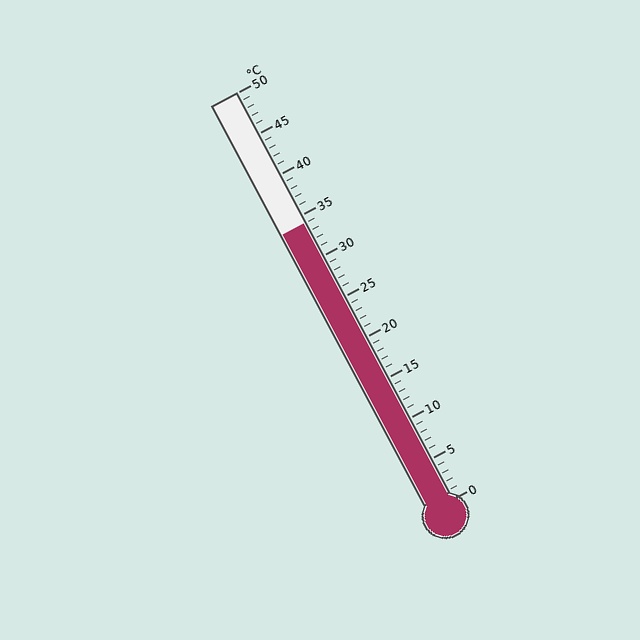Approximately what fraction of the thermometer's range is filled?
The thermometer is filled to approximately 70% of its range.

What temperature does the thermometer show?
The thermometer shows approximately 34°C.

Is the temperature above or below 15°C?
The temperature is above 15°C.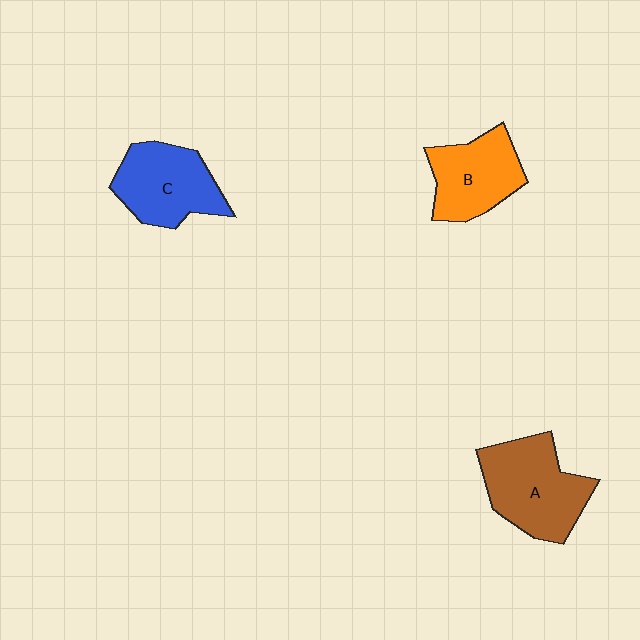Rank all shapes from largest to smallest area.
From largest to smallest: A (brown), C (blue), B (orange).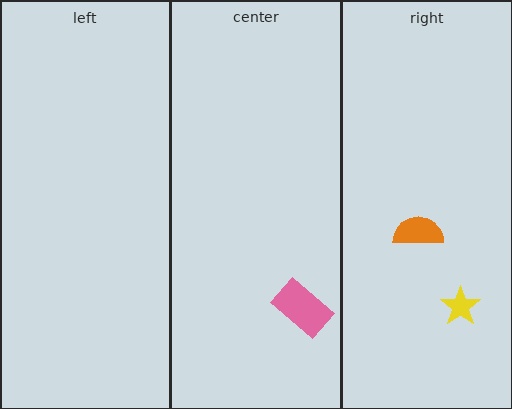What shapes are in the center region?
The pink rectangle.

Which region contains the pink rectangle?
The center region.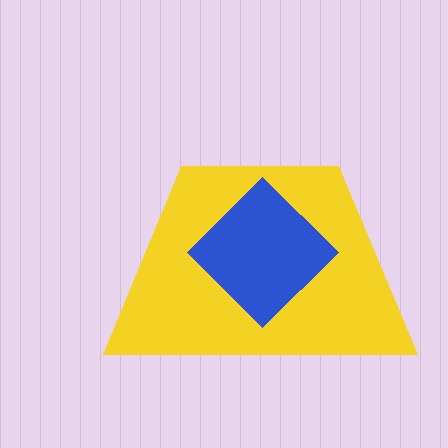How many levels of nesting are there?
2.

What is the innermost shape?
The blue diamond.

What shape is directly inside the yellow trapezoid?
The blue diamond.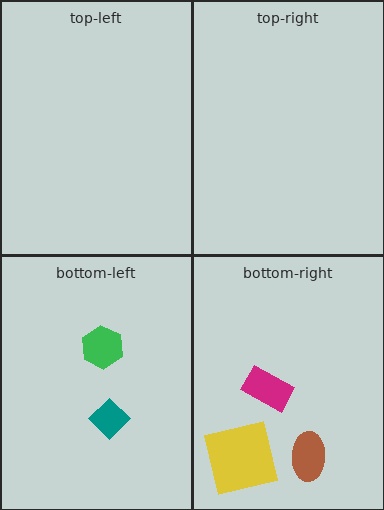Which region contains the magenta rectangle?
The bottom-right region.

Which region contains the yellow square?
The bottom-right region.